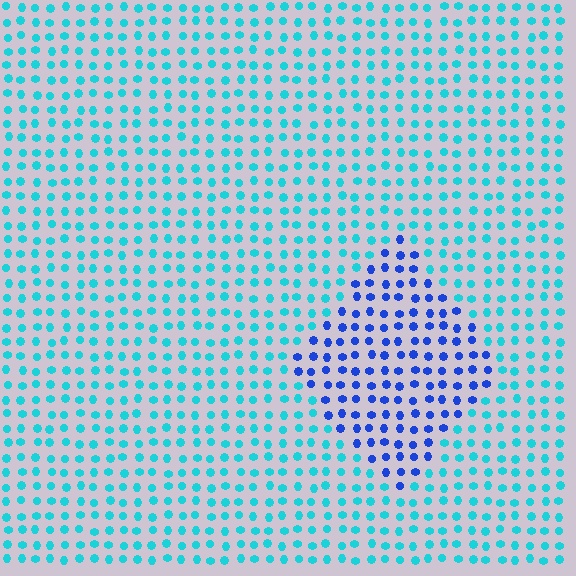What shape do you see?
I see a diamond.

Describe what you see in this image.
The image is filled with small cyan elements in a uniform arrangement. A diamond-shaped region is visible where the elements are tinted to a slightly different hue, forming a subtle color boundary.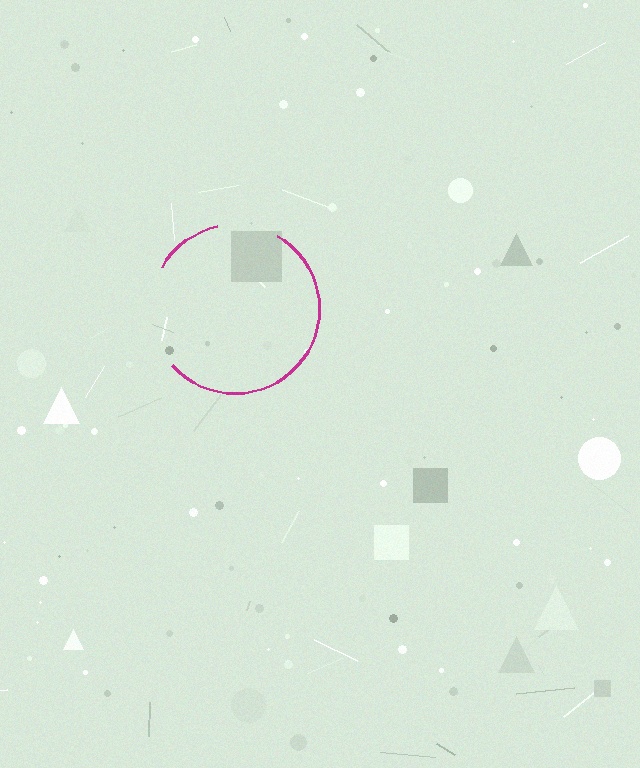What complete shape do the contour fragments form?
The contour fragments form a circle.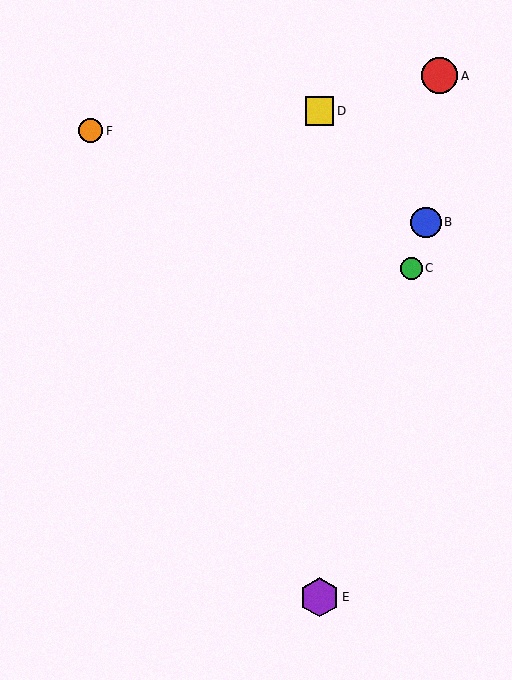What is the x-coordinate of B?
Object B is at x≈426.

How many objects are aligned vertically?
2 objects (D, E) are aligned vertically.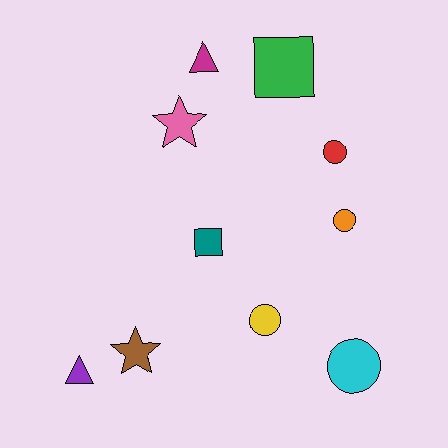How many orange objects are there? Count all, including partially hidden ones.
There is 1 orange object.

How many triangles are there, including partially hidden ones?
There are 2 triangles.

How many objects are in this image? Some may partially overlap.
There are 10 objects.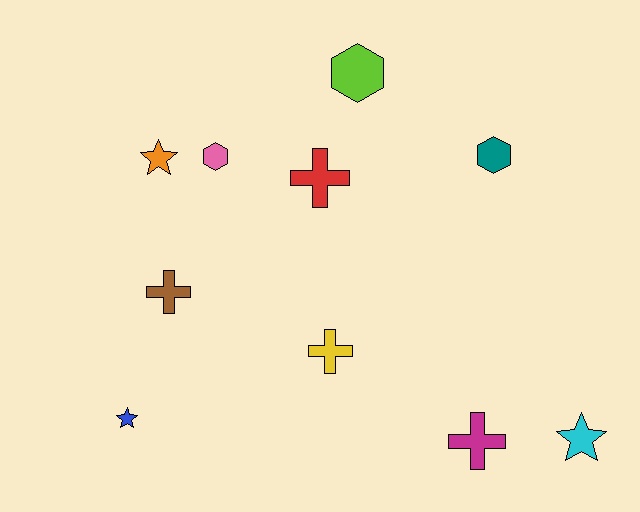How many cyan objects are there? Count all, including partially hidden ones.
There is 1 cyan object.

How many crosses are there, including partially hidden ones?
There are 4 crosses.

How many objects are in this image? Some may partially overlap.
There are 10 objects.